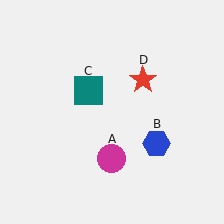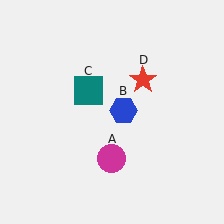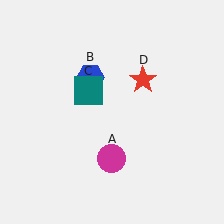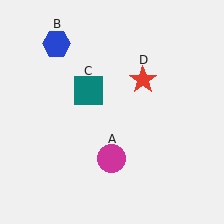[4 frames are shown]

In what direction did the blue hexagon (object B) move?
The blue hexagon (object B) moved up and to the left.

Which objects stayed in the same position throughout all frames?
Magenta circle (object A) and teal square (object C) and red star (object D) remained stationary.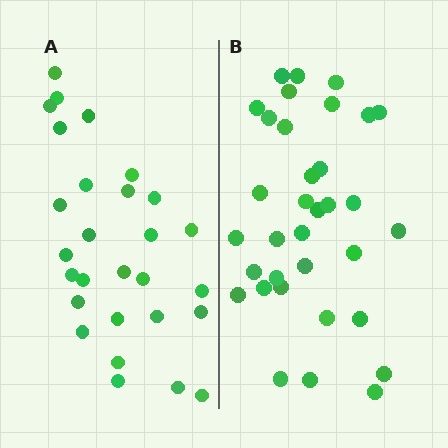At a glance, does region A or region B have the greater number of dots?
Region B (the right region) has more dots.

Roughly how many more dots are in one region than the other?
Region B has about 6 more dots than region A.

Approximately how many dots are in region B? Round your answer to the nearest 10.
About 30 dots. (The exact count is 34, which rounds to 30.)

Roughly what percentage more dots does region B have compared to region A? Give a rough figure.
About 20% more.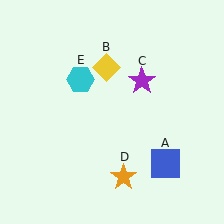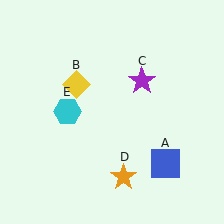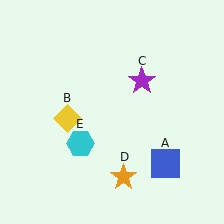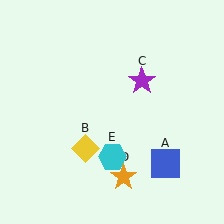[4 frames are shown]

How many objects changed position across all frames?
2 objects changed position: yellow diamond (object B), cyan hexagon (object E).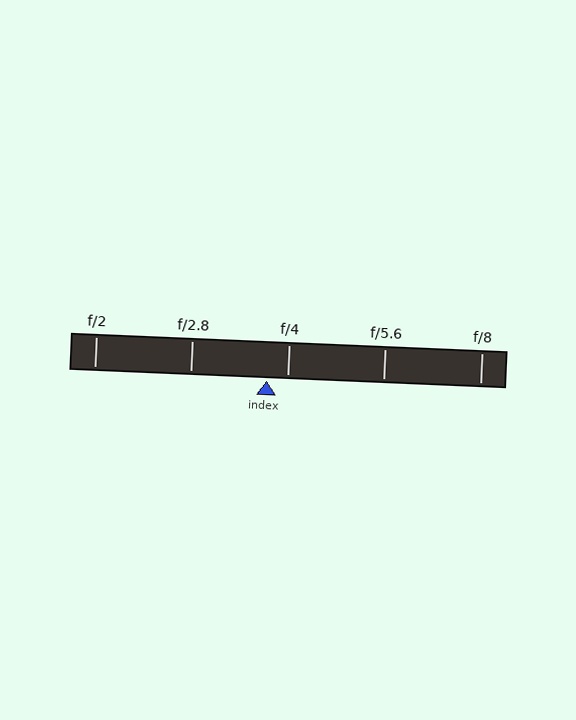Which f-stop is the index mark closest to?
The index mark is closest to f/4.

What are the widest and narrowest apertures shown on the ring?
The widest aperture shown is f/2 and the narrowest is f/8.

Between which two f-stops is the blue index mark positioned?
The index mark is between f/2.8 and f/4.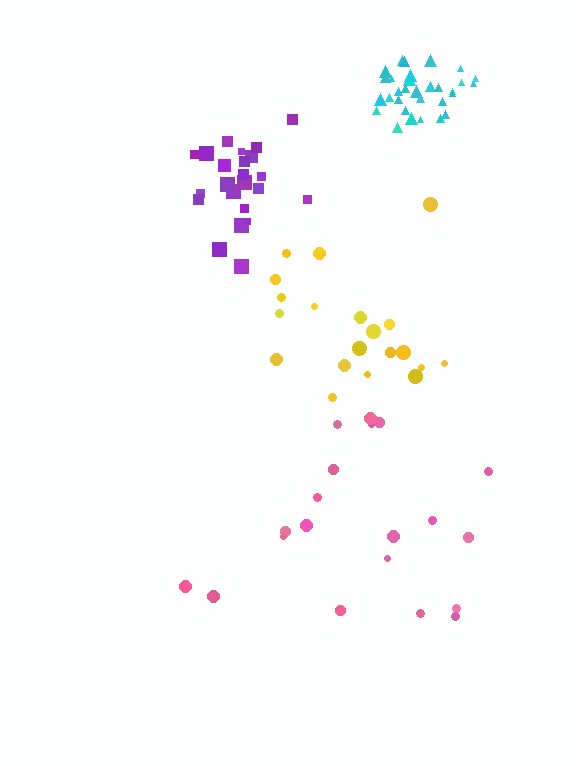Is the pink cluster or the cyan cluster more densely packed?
Cyan.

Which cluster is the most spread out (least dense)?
Pink.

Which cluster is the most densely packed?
Cyan.